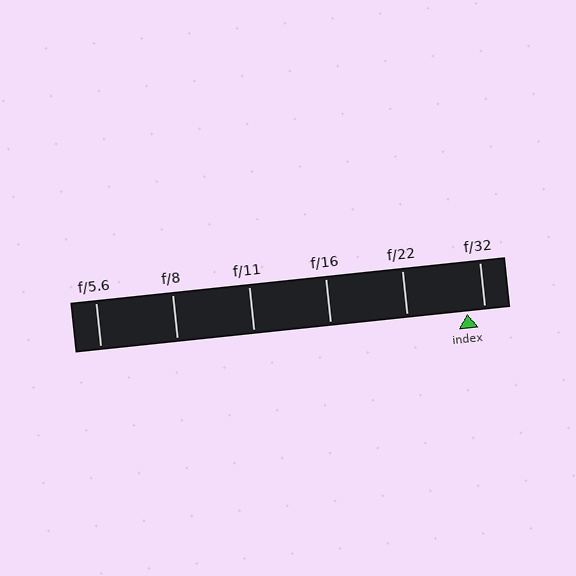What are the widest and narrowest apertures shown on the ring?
The widest aperture shown is f/5.6 and the narrowest is f/32.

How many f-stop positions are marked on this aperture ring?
There are 6 f-stop positions marked.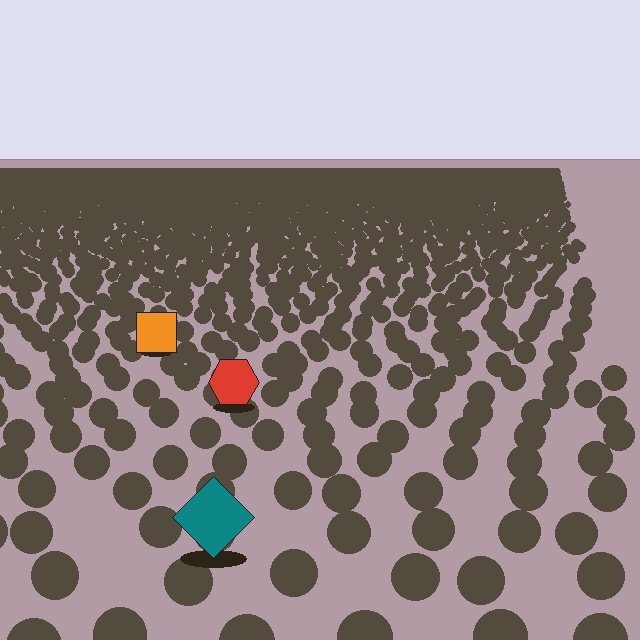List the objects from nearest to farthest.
From nearest to farthest: the teal diamond, the red hexagon, the orange square.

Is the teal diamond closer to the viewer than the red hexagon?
Yes. The teal diamond is closer — you can tell from the texture gradient: the ground texture is coarser near it.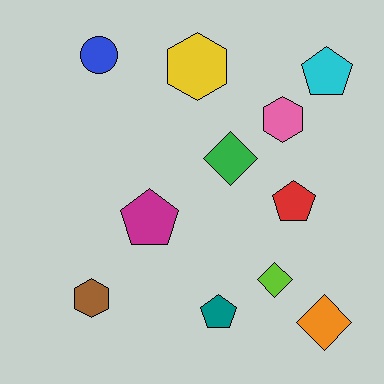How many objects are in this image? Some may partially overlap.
There are 11 objects.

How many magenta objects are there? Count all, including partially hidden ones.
There is 1 magenta object.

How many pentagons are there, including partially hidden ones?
There are 4 pentagons.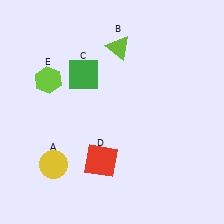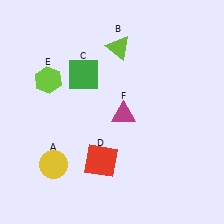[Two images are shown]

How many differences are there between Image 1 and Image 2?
There is 1 difference between the two images.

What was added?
A magenta triangle (F) was added in Image 2.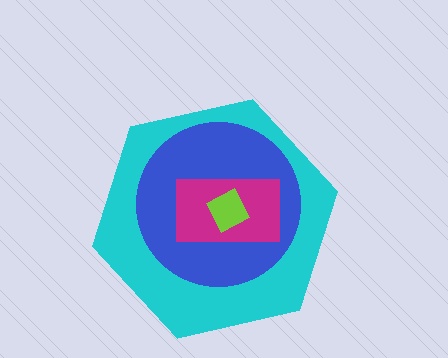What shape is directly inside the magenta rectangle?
The lime square.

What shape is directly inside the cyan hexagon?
The blue circle.